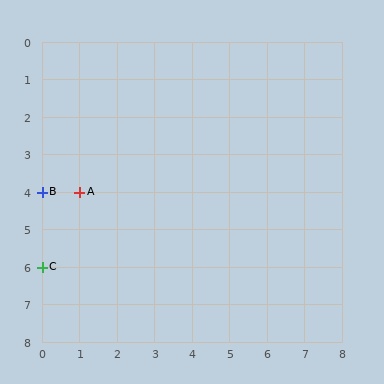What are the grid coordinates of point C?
Point C is at grid coordinates (0, 6).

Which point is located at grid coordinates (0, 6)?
Point C is at (0, 6).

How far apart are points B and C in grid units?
Points B and C are 2 rows apart.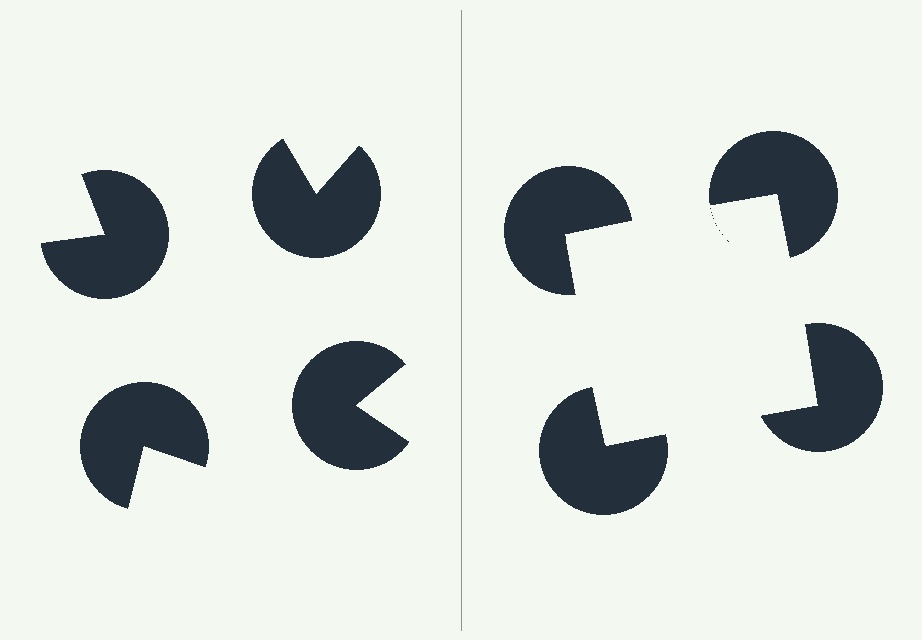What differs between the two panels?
The pac-man discs are positioned identically on both sides; only the wedge orientations differ. On the right they align to a square; on the left they are misaligned.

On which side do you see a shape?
An illusory square appears on the right side. On the left side the wedge cuts are rotated, so no coherent shape forms.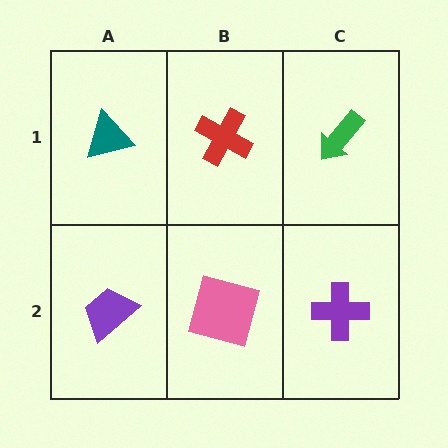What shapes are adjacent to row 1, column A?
A purple trapezoid (row 2, column A), a red cross (row 1, column B).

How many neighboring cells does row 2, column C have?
2.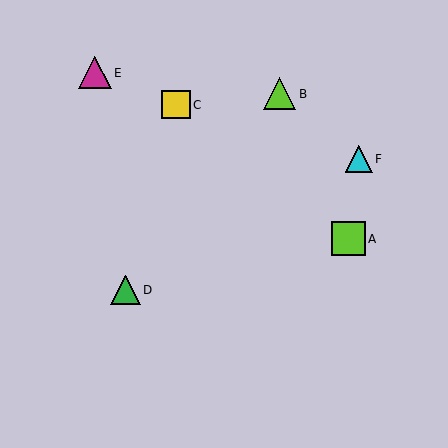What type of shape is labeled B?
Shape B is a lime triangle.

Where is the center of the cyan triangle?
The center of the cyan triangle is at (359, 159).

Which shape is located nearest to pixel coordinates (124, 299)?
The green triangle (labeled D) at (126, 290) is nearest to that location.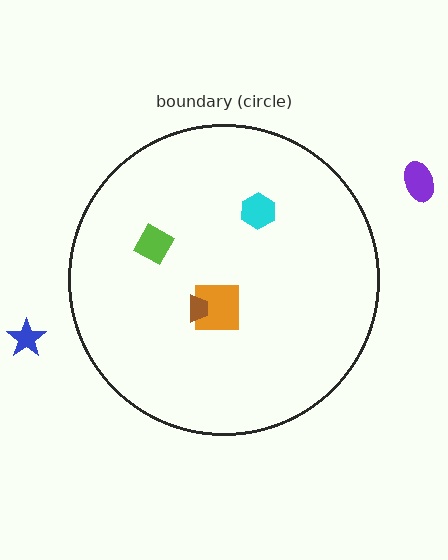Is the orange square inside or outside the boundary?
Inside.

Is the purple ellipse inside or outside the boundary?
Outside.